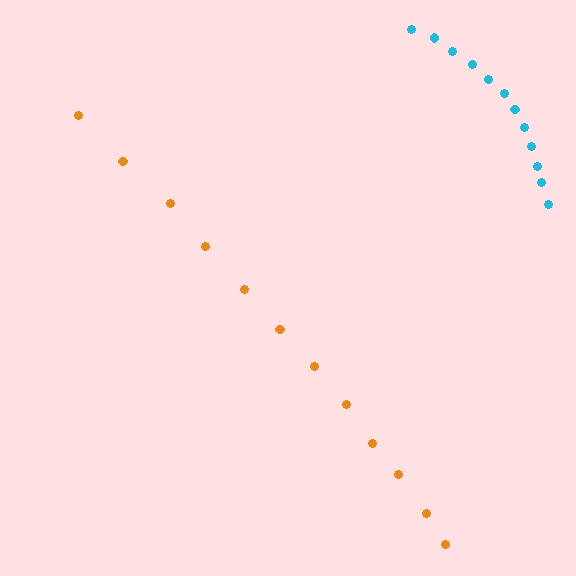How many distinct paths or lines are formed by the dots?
There are 2 distinct paths.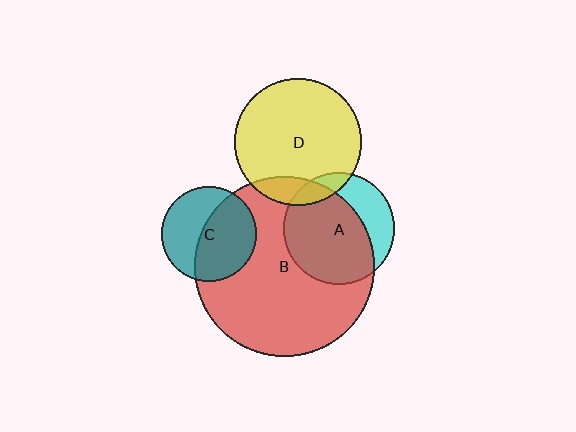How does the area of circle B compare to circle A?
Approximately 2.6 times.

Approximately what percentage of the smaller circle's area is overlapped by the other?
Approximately 10%.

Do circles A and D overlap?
Yes.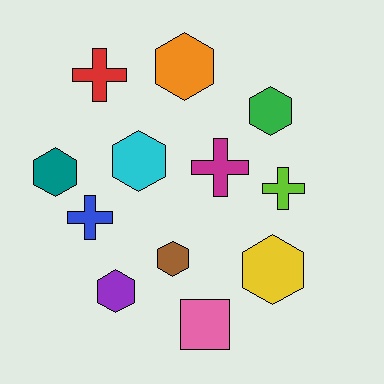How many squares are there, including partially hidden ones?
There is 1 square.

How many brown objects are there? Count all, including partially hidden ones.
There is 1 brown object.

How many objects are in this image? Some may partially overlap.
There are 12 objects.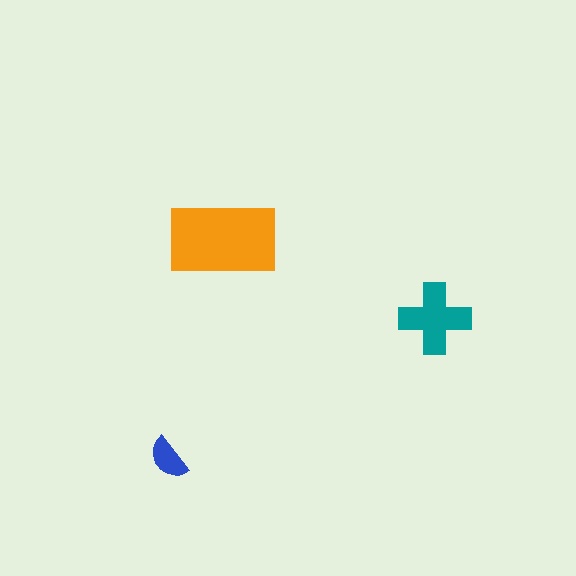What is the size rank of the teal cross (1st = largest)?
2nd.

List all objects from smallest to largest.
The blue semicircle, the teal cross, the orange rectangle.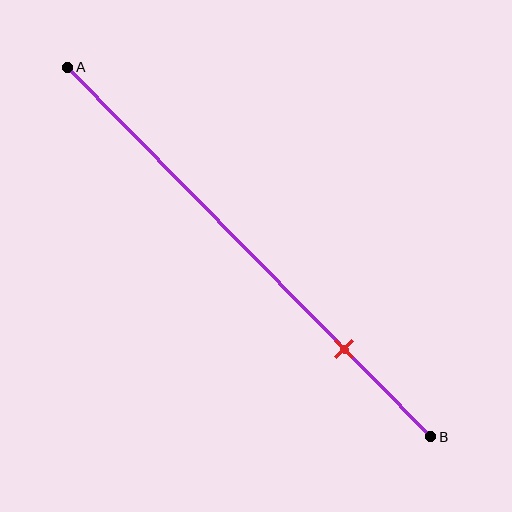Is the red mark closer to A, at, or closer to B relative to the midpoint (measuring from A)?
The red mark is closer to point B than the midpoint of segment AB.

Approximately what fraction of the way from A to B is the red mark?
The red mark is approximately 75% of the way from A to B.